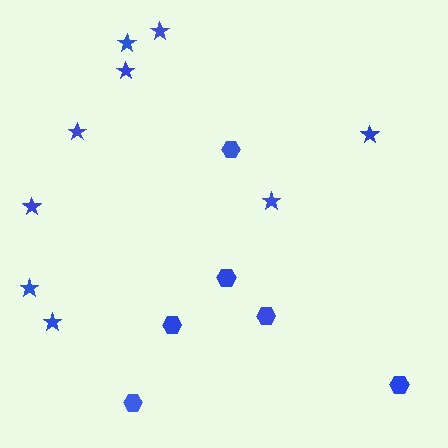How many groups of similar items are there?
There are 2 groups: one group of hexagons (6) and one group of stars (9).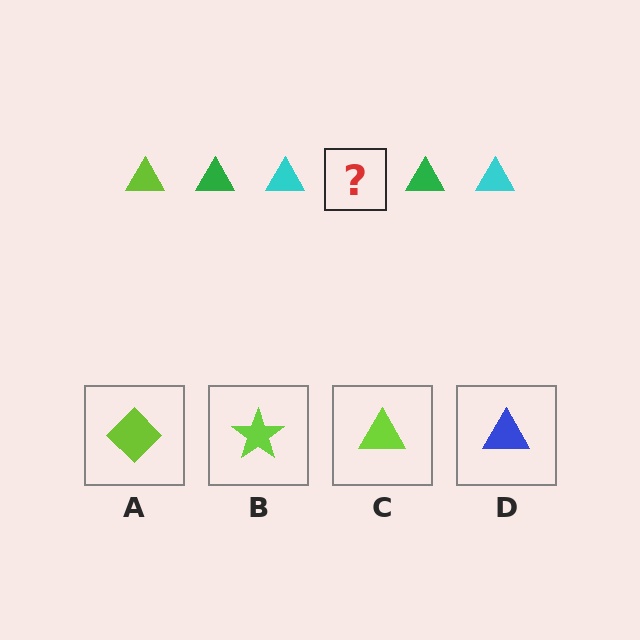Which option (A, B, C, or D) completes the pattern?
C.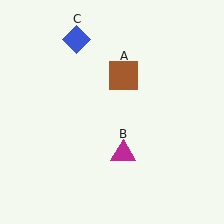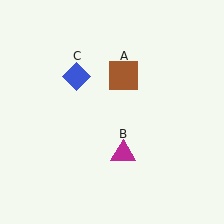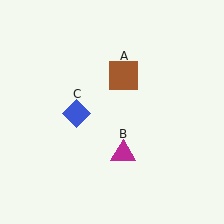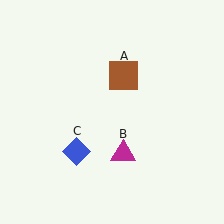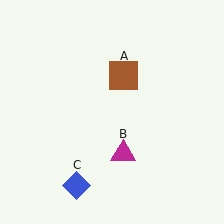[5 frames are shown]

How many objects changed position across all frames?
1 object changed position: blue diamond (object C).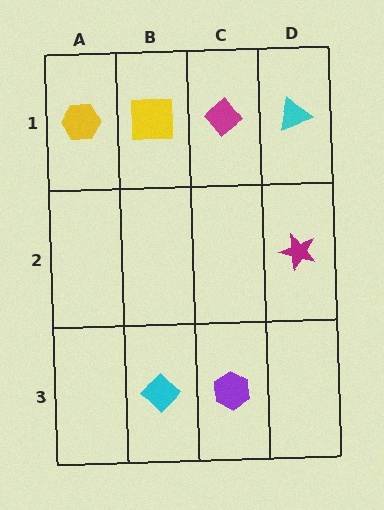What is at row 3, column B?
A cyan diamond.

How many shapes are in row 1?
4 shapes.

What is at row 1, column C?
A magenta diamond.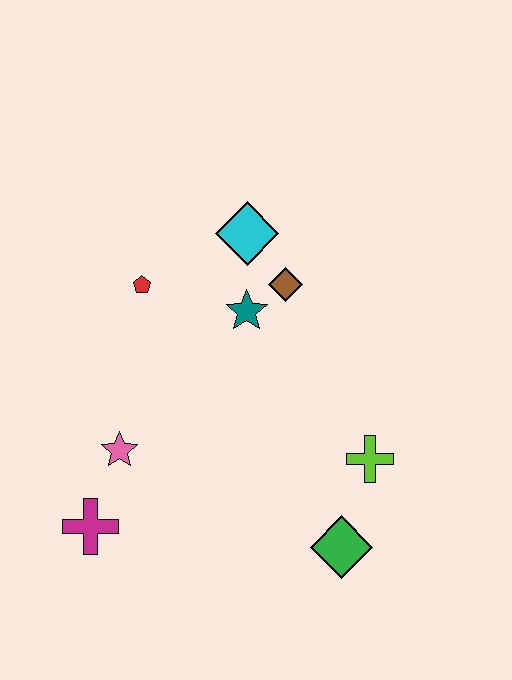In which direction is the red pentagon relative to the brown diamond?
The red pentagon is to the left of the brown diamond.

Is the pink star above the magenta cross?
Yes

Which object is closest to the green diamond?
The lime cross is closest to the green diamond.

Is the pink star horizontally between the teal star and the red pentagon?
No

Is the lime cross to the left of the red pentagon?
No